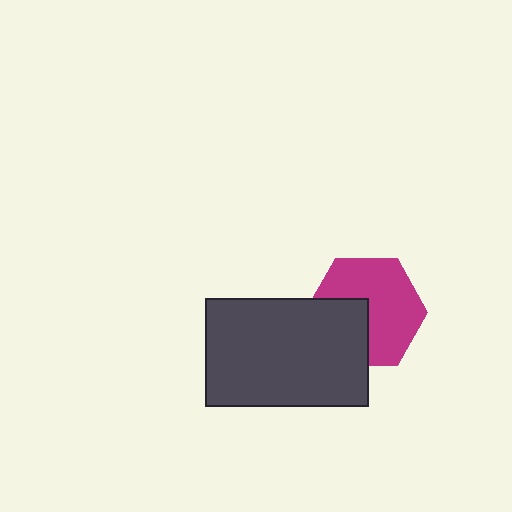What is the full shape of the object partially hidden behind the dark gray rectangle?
The partially hidden object is a magenta hexagon.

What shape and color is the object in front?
The object in front is a dark gray rectangle.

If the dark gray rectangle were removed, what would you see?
You would see the complete magenta hexagon.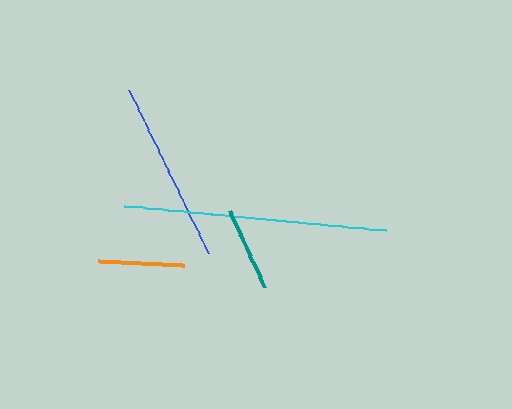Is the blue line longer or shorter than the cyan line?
The cyan line is longer than the blue line.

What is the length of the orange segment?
The orange segment is approximately 86 pixels long.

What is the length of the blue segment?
The blue segment is approximately 181 pixels long.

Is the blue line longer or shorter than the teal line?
The blue line is longer than the teal line.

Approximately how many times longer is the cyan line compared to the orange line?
The cyan line is approximately 3.1 times the length of the orange line.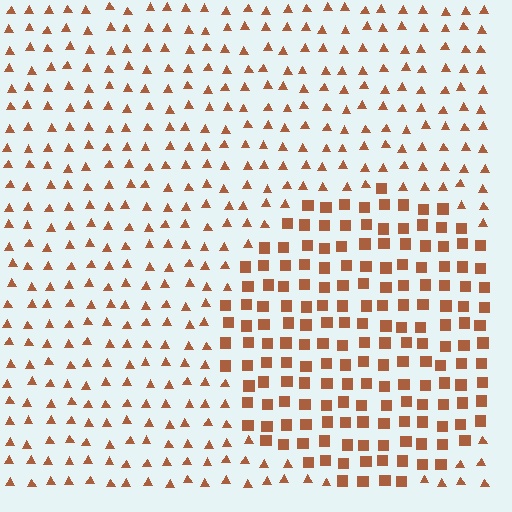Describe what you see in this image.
The image is filled with small brown elements arranged in a uniform grid. A circle-shaped region contains squares, while the surrounding area contains triangles. The boundary is defined purely by the change in element shape.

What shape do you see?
I see a circle.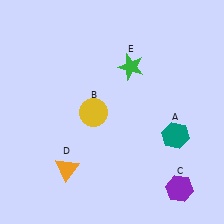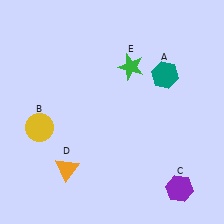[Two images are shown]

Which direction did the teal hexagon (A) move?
The teal hexagon (A) moved up.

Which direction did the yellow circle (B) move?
The yellow circle (B) moved left.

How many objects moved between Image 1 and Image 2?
2 objects moved between the two images.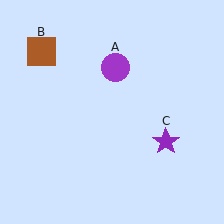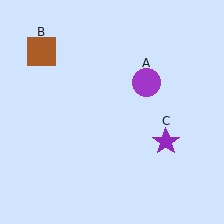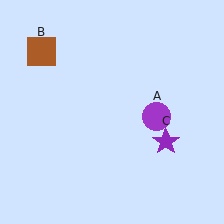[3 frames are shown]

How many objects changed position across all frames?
1 object changed position: purple circle (object A).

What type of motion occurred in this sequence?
The purple circle (object A) rotated clockwise around the center of the scene.